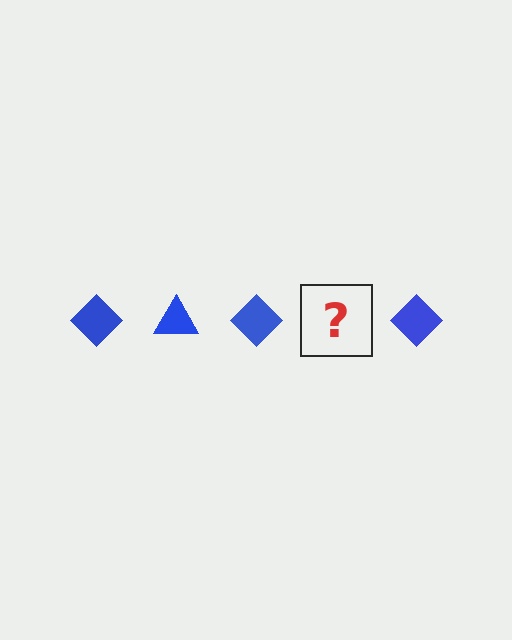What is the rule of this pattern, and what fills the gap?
The rule is that the pattern cycles through diamond, triangle shapes in blue. The gap should be filled with a blue triangle.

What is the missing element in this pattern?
The missing element is a blue triangle.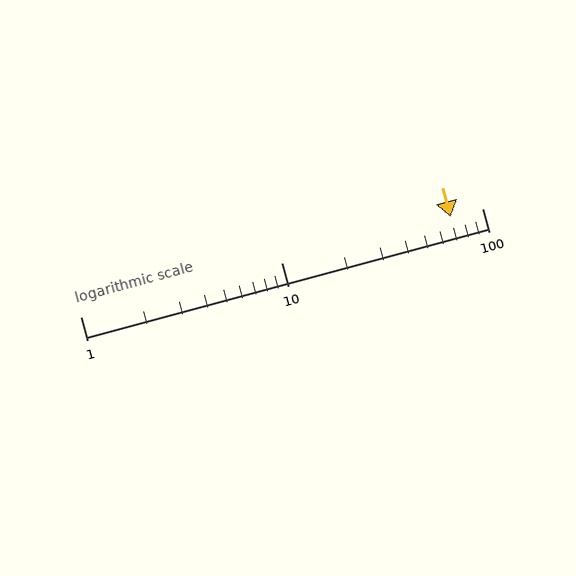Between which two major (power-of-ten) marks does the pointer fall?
The pointer is between 10 and 100.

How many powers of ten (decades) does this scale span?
The scale spans 2 decades, from 1 to 100.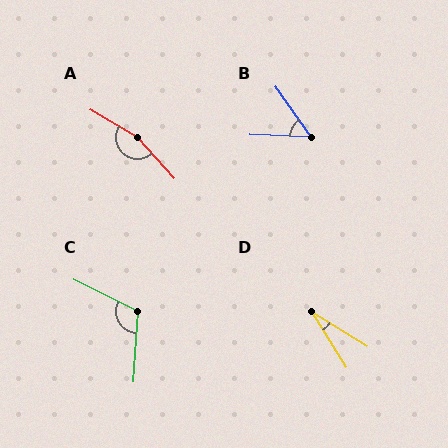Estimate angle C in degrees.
Approximately 113 degrees.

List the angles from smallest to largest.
D (27°), B (53°), C (113°), A (162°).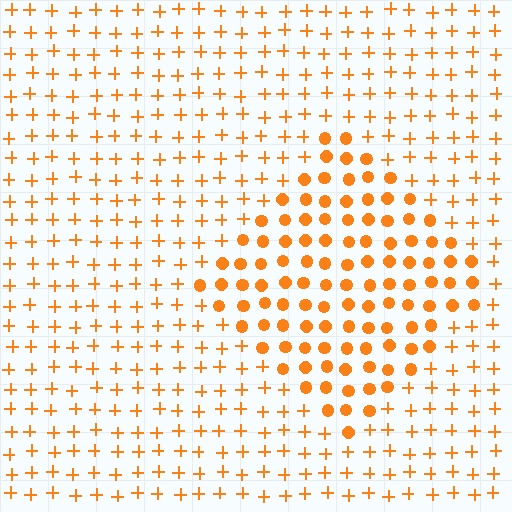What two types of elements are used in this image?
The image uses circles inside the diamond region and plus signs outside it.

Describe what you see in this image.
The image is filled with small orange elements arranged in a uniform grid. A diamond-shaped region contains circles, while the surrounding area contains plus signs. The boundary is defined purely by the change in element shape.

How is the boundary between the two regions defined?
The boundary is defined by a change in element shape: circles inside vs. plus signs outside. All elements share the same color and spacing.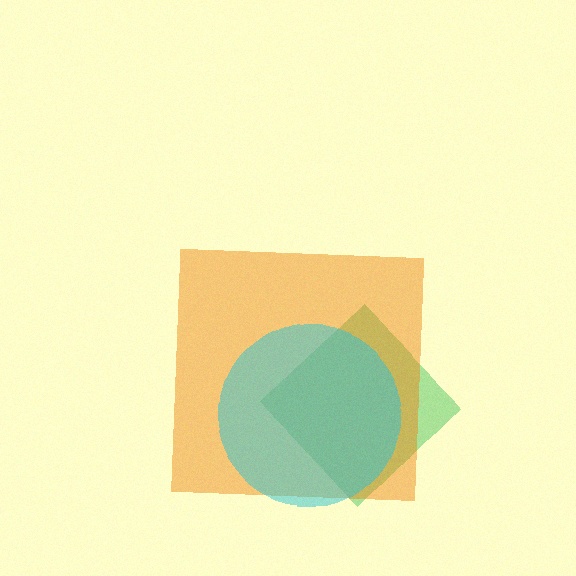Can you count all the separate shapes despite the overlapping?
Yes, there are 3 separate shapes.